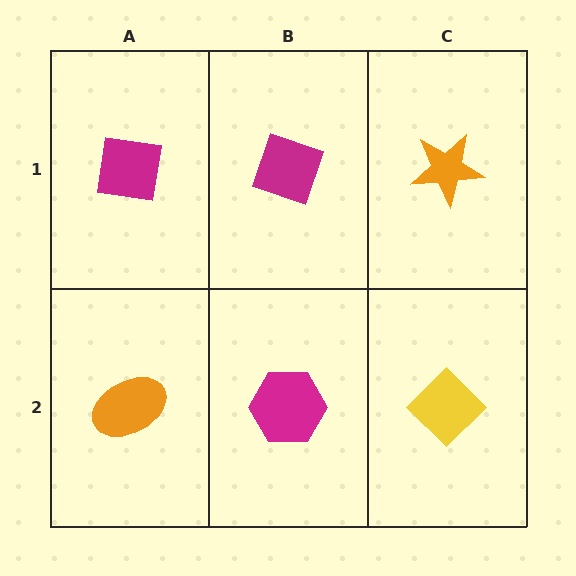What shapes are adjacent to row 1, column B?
A magenta hexagon (row 2, column B), a magenta square (row 1, column A), an orange star (row 1, column C).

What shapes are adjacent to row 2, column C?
An orange star (row 1, column C), a magenta hexagon (row 2, column B).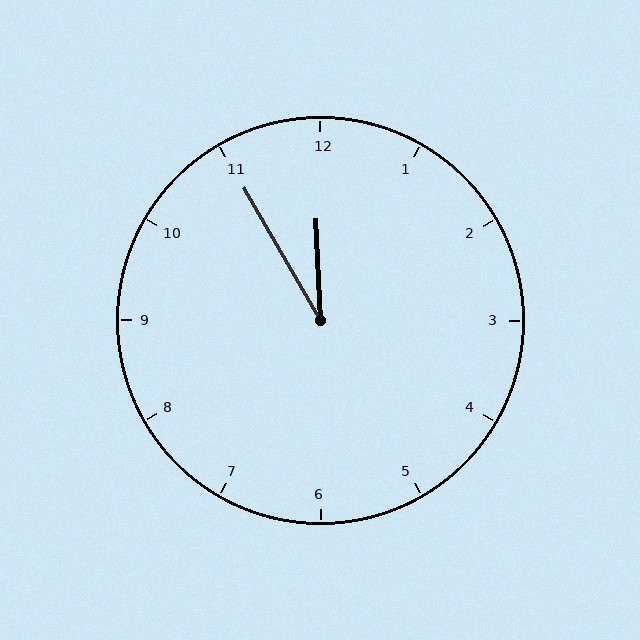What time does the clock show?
11:55.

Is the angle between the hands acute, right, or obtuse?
It is acute.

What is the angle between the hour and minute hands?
Approximately 28 degrees.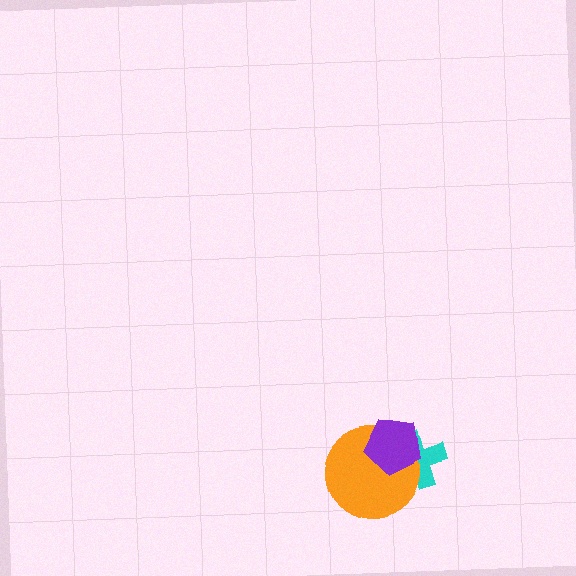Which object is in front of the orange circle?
The purple pentagon is in front of the orange circle.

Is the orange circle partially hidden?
Yes, it is partially covered by another shape.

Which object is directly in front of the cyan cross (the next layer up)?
The orange circle is directly in front of the cyan cross.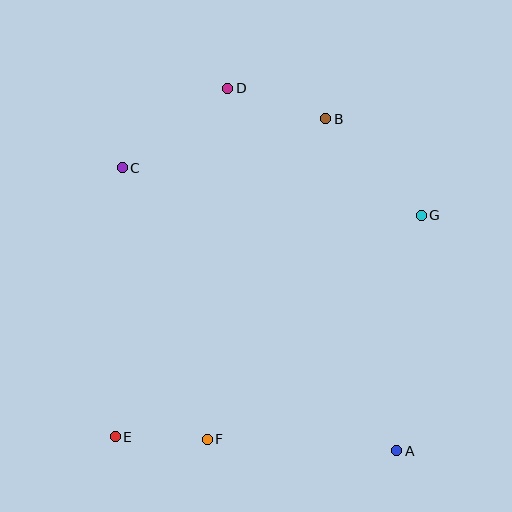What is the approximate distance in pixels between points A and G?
The distance between A and G is approximately 237 pixels.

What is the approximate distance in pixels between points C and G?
The distance between C and G is approximately 303 pixels.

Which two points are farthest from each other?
Points A and D are farthest from each other.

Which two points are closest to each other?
Points E and F are closest to each other.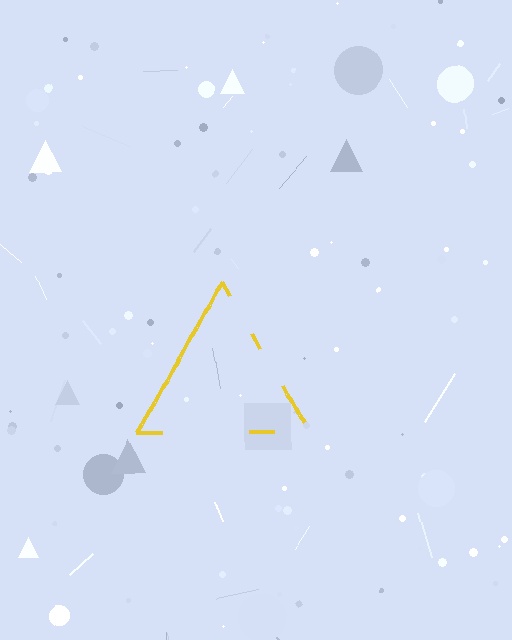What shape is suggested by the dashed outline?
The dashed outline suggests a triangle.